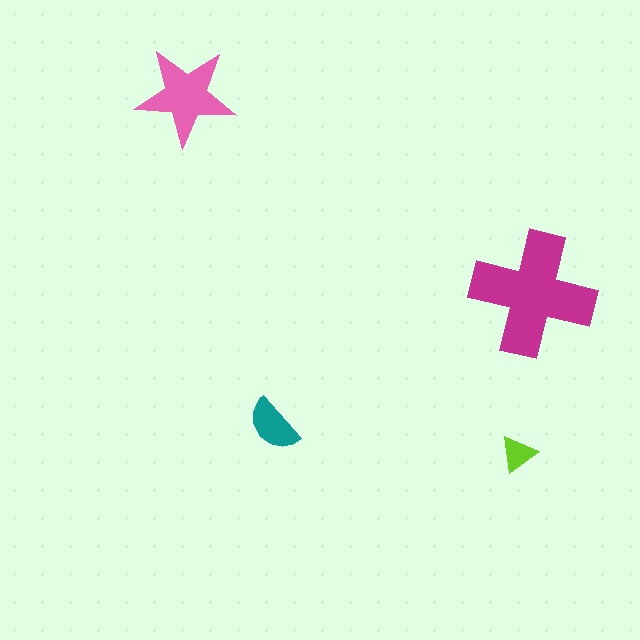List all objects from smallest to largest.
The lime triangle, the teal semicircle, the pink star, the magenta cross.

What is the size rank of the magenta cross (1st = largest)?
1st.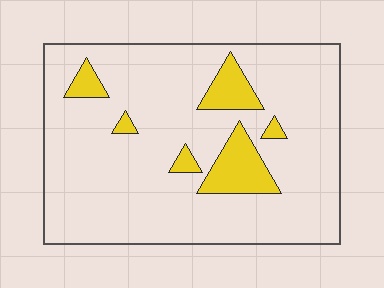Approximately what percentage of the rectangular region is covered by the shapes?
Approximately 10%.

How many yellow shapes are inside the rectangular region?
6.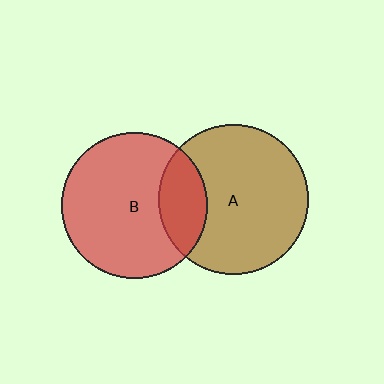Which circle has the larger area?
Circle A (brown).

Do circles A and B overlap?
Yes.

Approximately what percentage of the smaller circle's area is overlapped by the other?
Approximately 20%.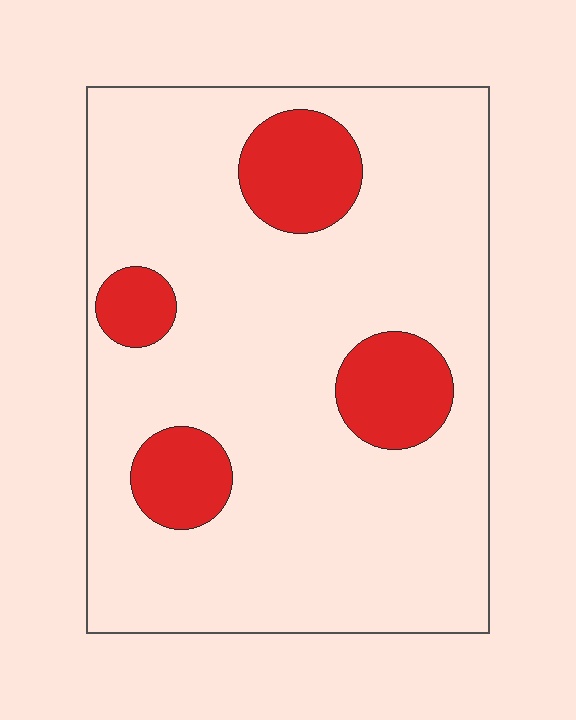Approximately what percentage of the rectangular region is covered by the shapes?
Approximately 15%.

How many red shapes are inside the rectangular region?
4.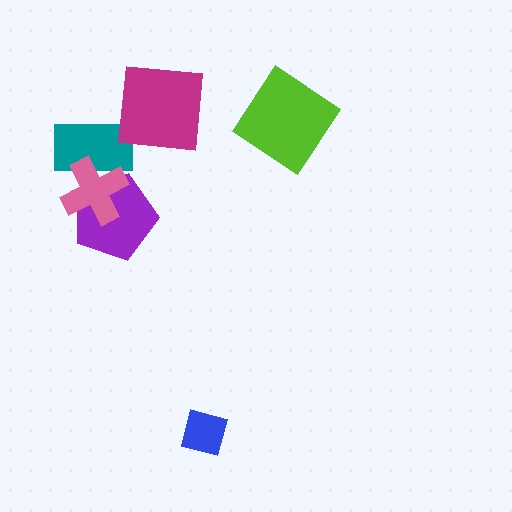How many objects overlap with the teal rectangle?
2 objects overlap with the teal rectangle.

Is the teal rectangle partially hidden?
Yes, it is partially covered by another shape.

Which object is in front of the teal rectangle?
The pink cross is in front of the teal rectangle.